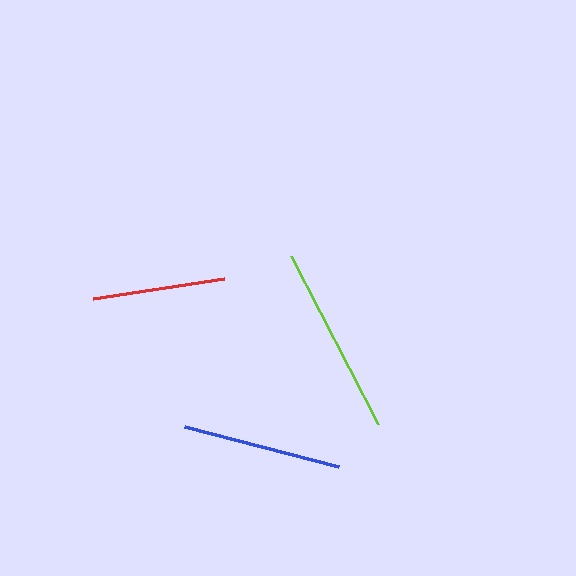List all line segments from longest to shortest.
From longest to shortest: lime, blue, red.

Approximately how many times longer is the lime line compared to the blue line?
The lime line is approximately 1.2 times the length of the blue line.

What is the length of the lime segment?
The lime segment is approximately 189 pixels long.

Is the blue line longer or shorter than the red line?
The blue line is longer than the red line.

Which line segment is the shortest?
The red line is the shortest at approximately 133 pixels.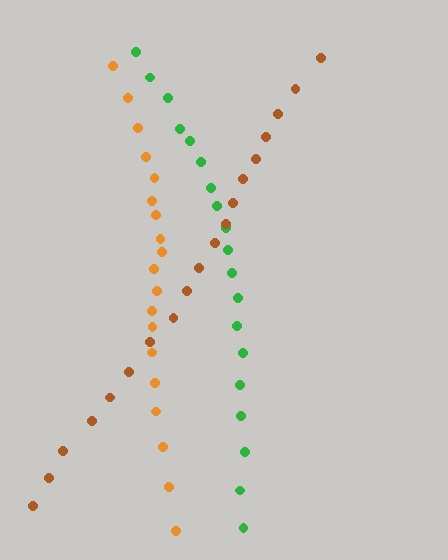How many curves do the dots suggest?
There are 3 distinct paths.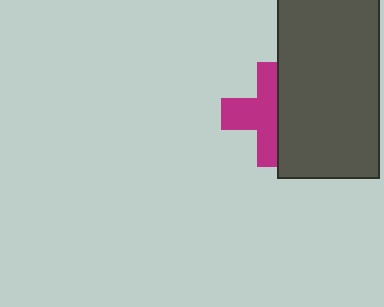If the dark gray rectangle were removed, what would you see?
You would see the complete magenta cross.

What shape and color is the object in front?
The object in front is a dark gray rectangle.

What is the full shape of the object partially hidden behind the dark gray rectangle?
The partially hidden object is a magenta cross.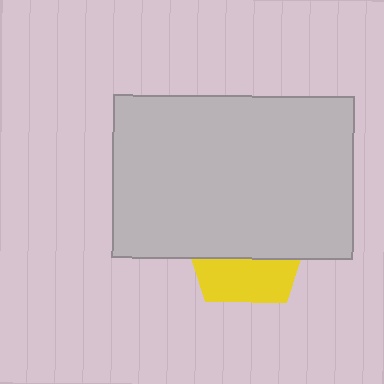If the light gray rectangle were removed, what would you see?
You would see the complete yellow pentagon.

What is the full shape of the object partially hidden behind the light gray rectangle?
The partially hidden object is a yellow pentagon.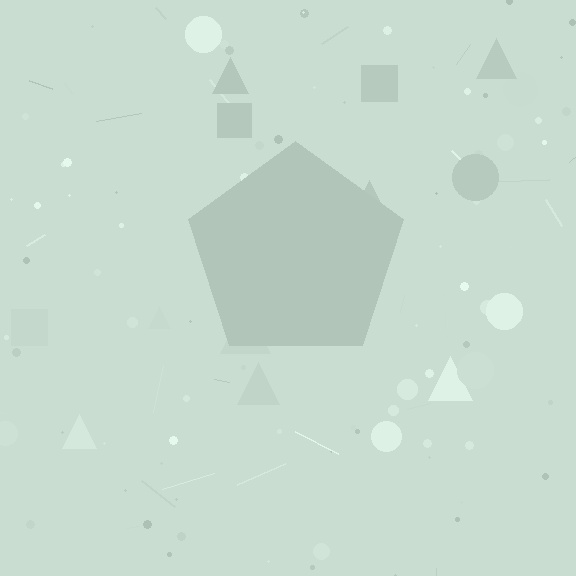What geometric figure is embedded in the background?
A pentagon is embedded in the background.